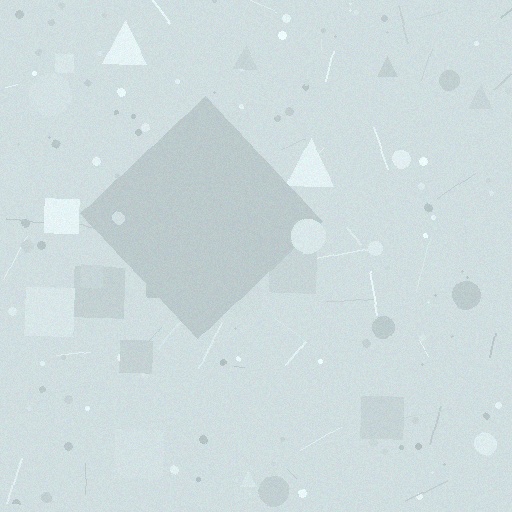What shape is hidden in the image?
A diamond is hidden in the image.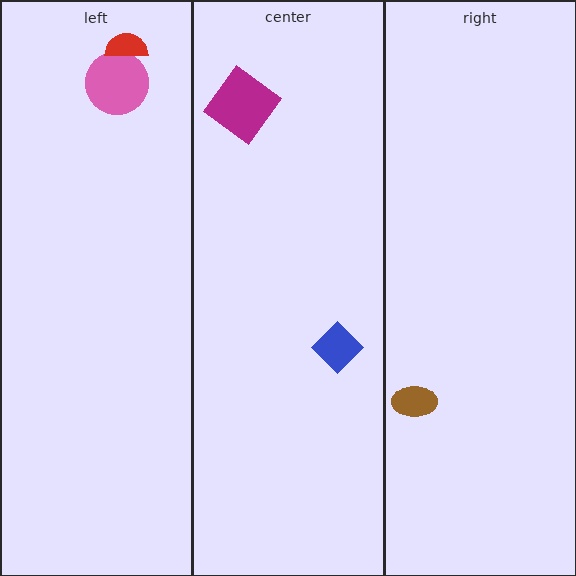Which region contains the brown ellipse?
The right region.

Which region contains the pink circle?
The left region.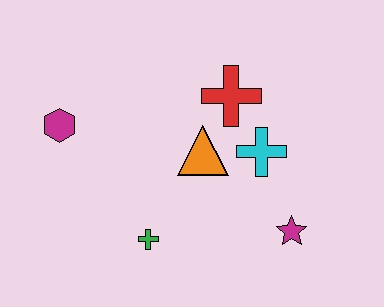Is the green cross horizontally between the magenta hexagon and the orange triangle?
Yes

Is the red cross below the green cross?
No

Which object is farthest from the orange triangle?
The magenta hexagon is farthest from the orange triangle.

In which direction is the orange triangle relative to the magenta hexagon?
The orange triangle is to the right of the magenta hexagon.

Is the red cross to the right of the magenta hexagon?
Yes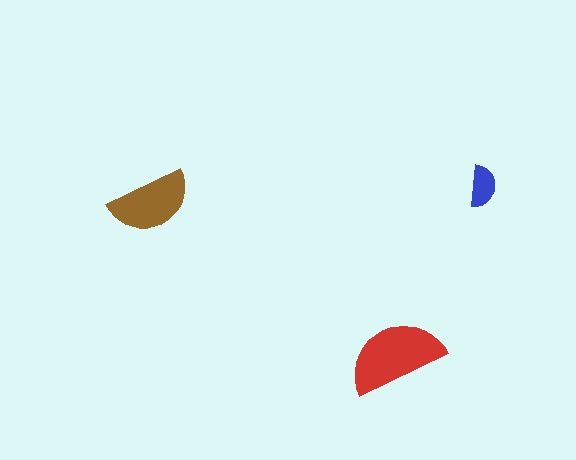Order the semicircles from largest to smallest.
the red one, the brown one, the blue one.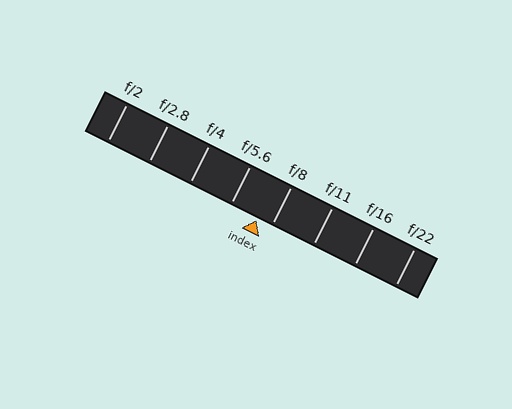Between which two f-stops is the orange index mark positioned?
The index mark is between f/5.6 and f/8.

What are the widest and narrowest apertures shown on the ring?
The widest aperture shown is f/2 and the narrowest is f/22.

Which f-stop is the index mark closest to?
The index mark is closest to f/8.